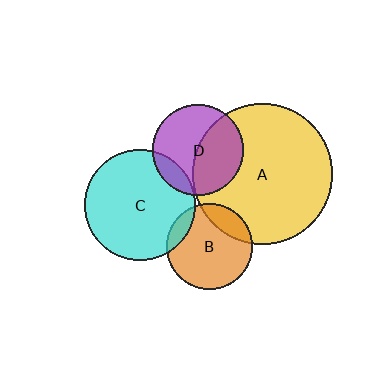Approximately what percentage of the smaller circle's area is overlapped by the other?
Approximately 20%.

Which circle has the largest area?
Circle A (yellow).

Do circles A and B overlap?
Yes.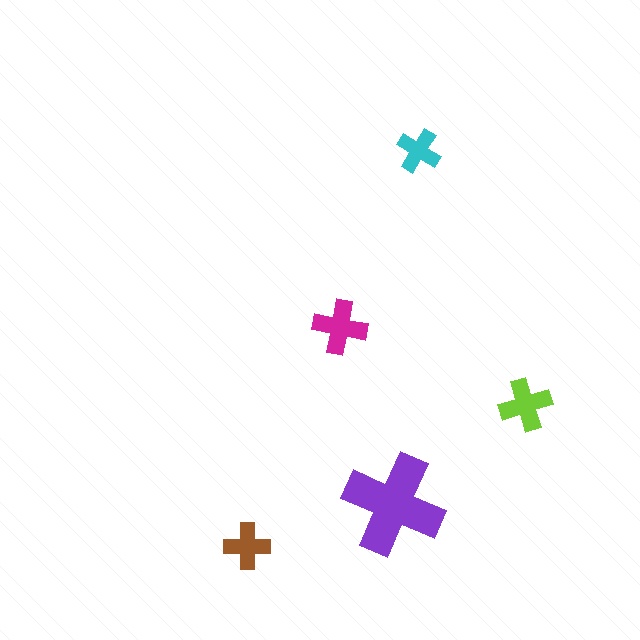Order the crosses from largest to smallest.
the purple one, the magenta one, the lime one, the brown one, the cyan one.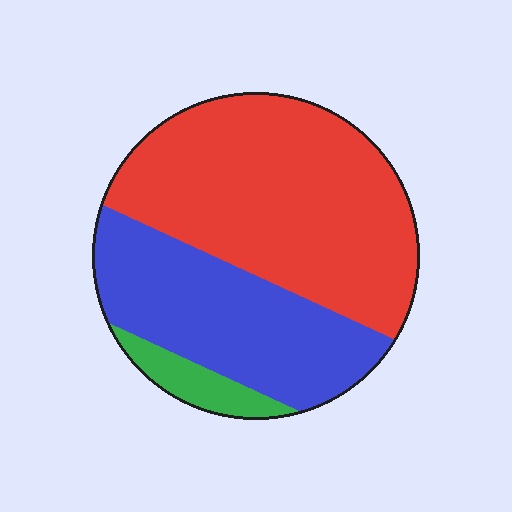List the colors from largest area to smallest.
From largest to smallest: red, blue, green.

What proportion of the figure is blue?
Blue takes up between a quarter and a half of the figure.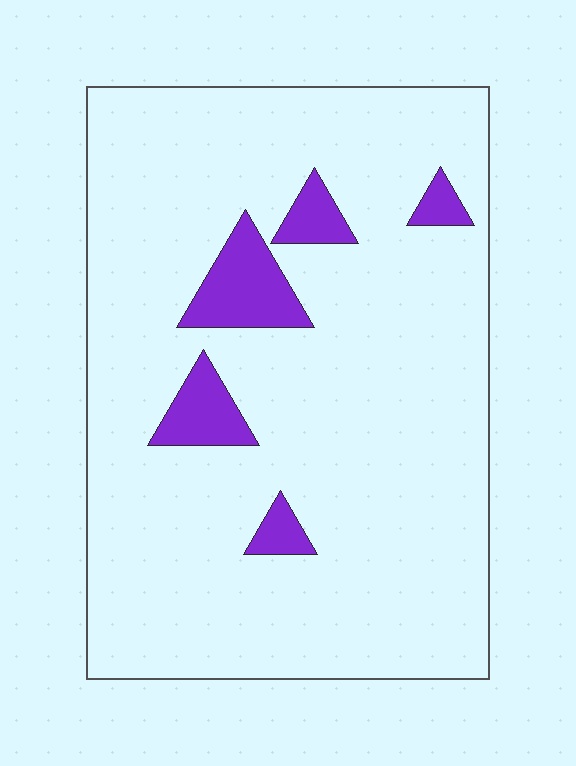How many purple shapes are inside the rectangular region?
5.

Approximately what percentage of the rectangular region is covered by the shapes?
Approximately 10%.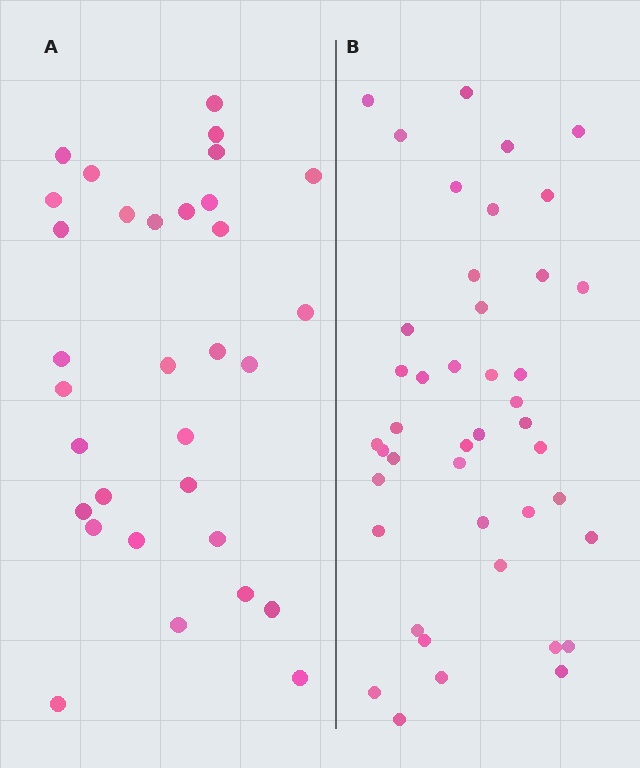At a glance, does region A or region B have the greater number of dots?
Region B (the right region) has more dots.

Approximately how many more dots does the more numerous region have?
Region B has roughly 12 or so more dots than region A.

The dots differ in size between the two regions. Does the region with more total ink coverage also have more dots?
No. Region A has more total ink coverage because its dots are larger, but region B actually contains more individual dots. Total area can be misleading — the number of items is what matters here.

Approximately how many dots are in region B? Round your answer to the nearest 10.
About 40 dots. (The exact count is 43, which rounds to 40.)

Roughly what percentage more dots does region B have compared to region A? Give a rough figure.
About 35% more.